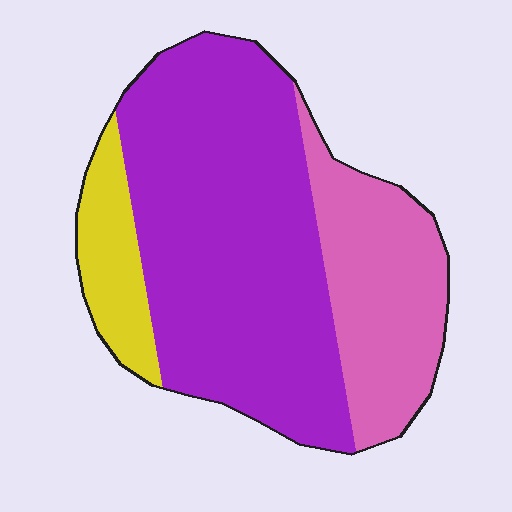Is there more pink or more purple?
Purple.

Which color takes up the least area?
Yellow, at roughly 10%.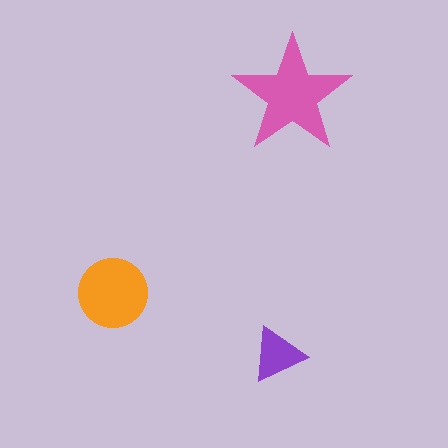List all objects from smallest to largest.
The purple triangle, the orange circle, the pink star.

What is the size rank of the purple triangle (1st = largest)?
3rd.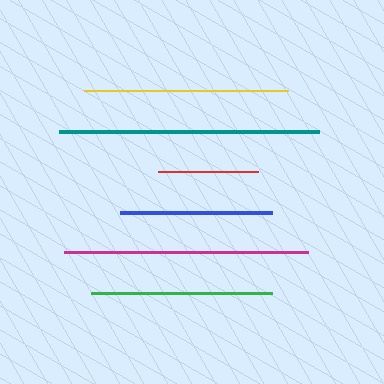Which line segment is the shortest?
The red line is the shortest at approximately 100 pixels.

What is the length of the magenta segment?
The magenta segment is approximately 243 pixels long.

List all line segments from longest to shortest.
From longest to shortest: teal, magenta, yellow, green, blue, red.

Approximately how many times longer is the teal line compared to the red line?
The teal line is approximately 2.6 times the length of the red line.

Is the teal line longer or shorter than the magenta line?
The teal line is longer than the magenta line.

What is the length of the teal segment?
The teal segment is approximately 261 pixels long.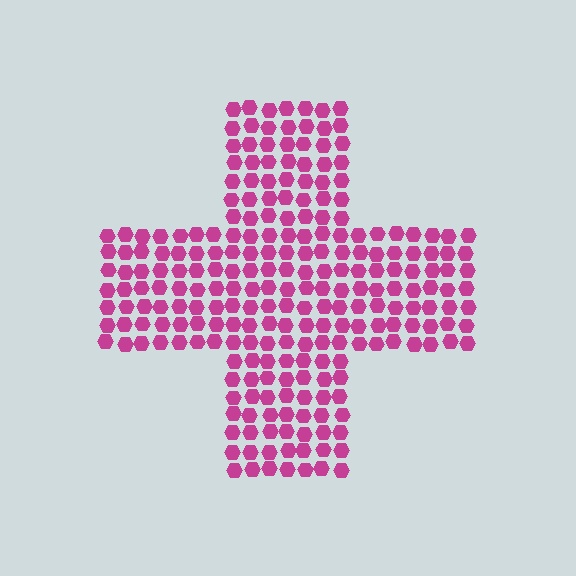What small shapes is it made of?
It is made of small hexagons.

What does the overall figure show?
The overall figure shows a cross.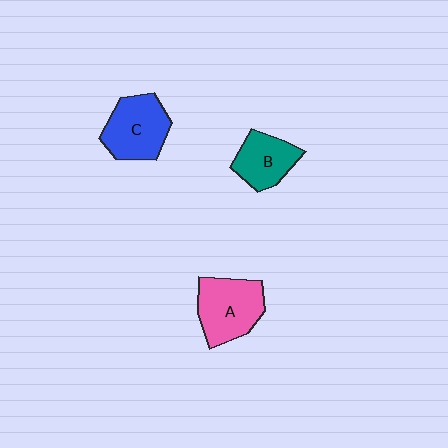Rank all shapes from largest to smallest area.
From largest to smallest: A (pink), C (blue), B (teal).